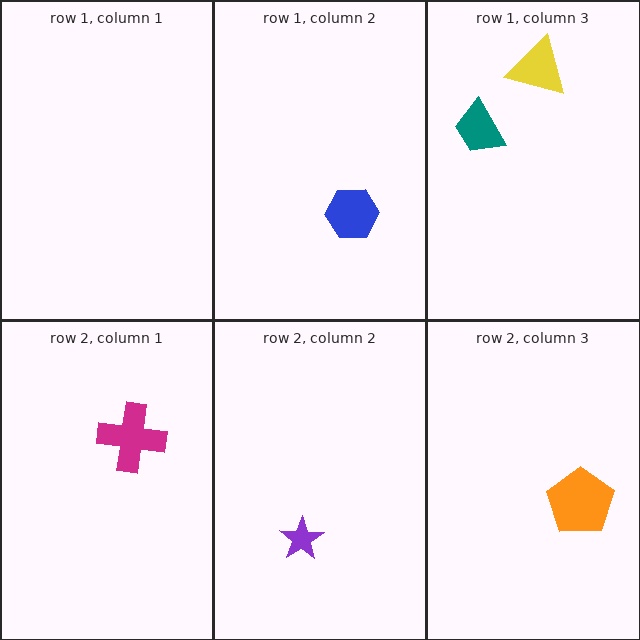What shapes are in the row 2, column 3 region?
The orange pentagon.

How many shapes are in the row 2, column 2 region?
1.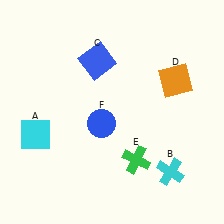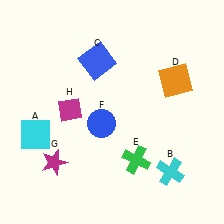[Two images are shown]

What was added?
A magenta star (G), a magenta diamond (H) were added in Image 2.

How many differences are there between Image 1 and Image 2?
There are 2 differences between the two images.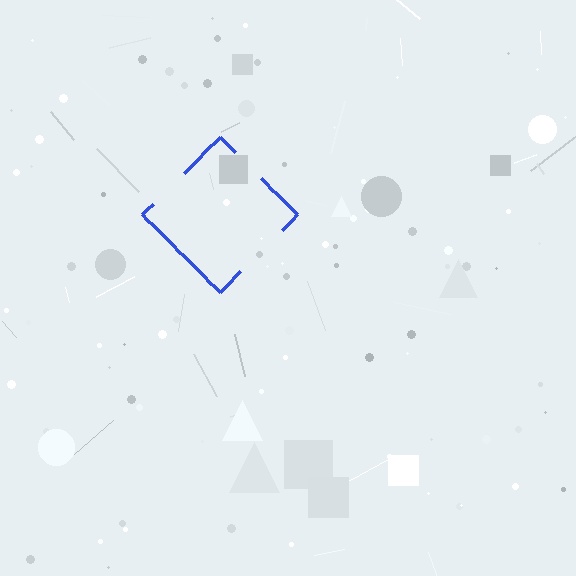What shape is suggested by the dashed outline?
The dashed outline suggests a diamond.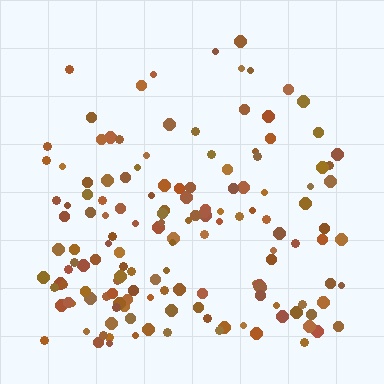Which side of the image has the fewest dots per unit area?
The top.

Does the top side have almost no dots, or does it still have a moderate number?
Still a moderate number, just noticeably fewer than the bottom.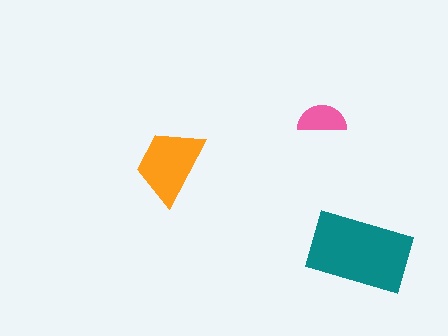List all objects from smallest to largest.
The pink semicircle, the orange trapezoid, the teal rectangle.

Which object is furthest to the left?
The orange trapezoid is leftmost.